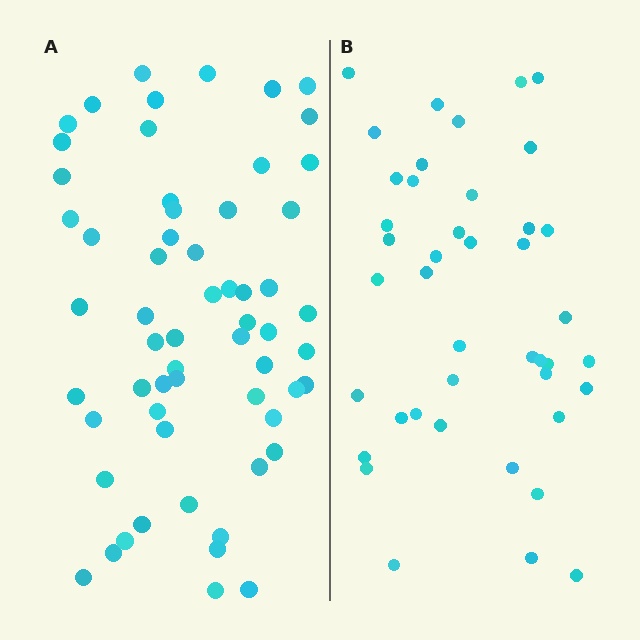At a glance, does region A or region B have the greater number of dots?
Region A (the left region) has more dots.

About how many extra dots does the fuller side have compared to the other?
Region A has approximately 20 more dots than region B.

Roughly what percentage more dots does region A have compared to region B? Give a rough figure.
About 45% more.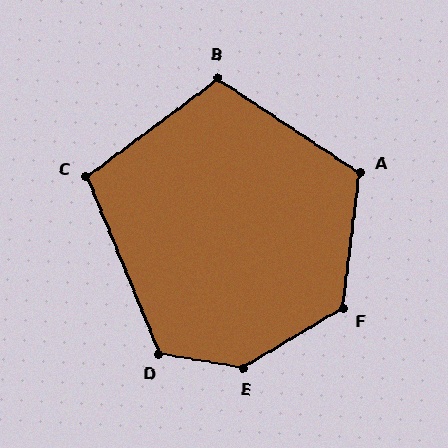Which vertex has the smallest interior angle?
C, at approximately 104 degrees.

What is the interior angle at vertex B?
Approximately 110 degrees (obtuse).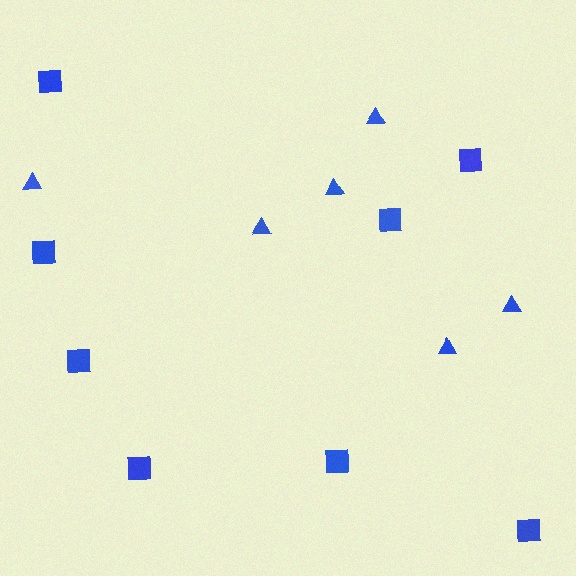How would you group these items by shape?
There are 2 groups: one group of squares (8) and one group of triangles (6).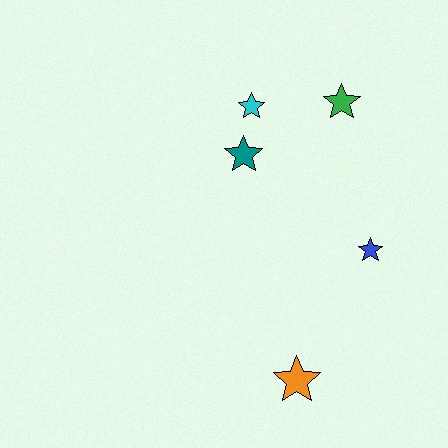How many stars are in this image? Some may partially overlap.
There are 5 stars.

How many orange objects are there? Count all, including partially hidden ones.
There is 1 orange object.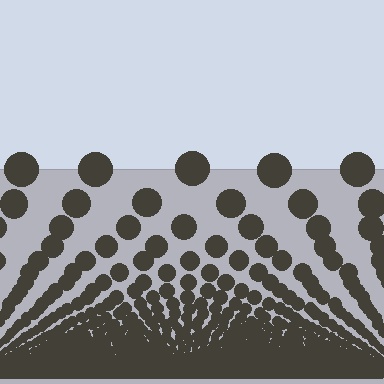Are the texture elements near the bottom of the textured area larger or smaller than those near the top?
Smaller. The gradient is inverted — elements near the bottom are smaller and denser.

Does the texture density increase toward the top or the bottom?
Density increases toward the bottom.